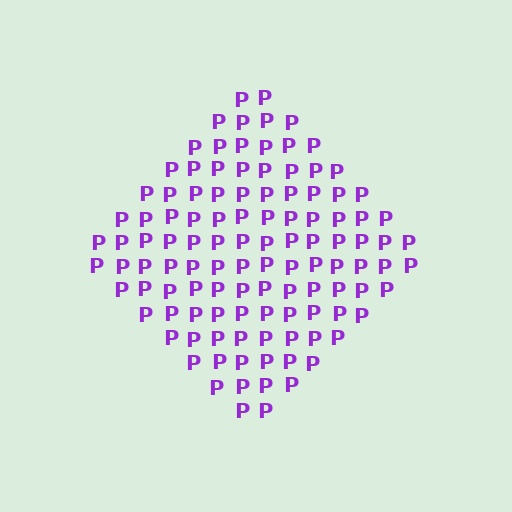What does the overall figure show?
The overall figure shows a diamond.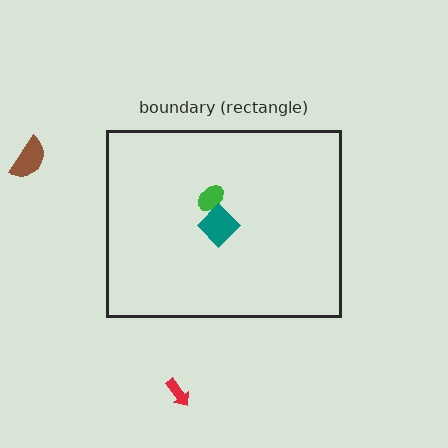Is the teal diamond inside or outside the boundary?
Inside.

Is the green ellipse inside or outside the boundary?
Inside.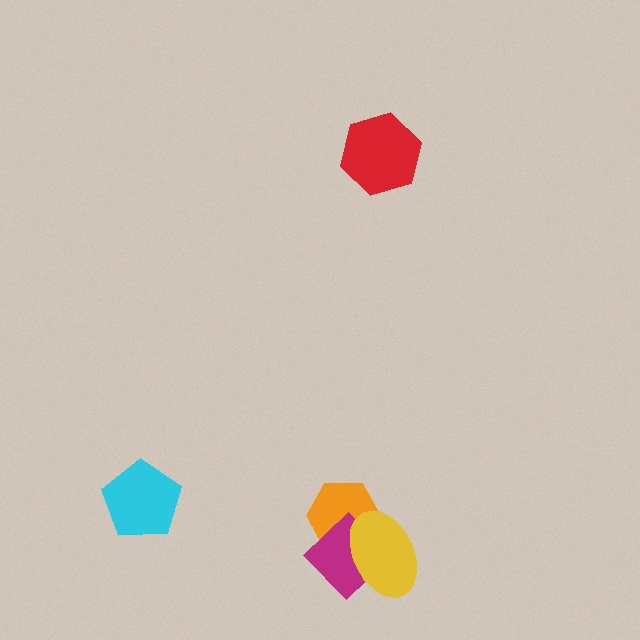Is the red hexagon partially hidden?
No, no other shape covers it.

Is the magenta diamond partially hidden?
Yes, it is partially covered by another shape.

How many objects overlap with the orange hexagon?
2 objects overlap with the orange hexagon.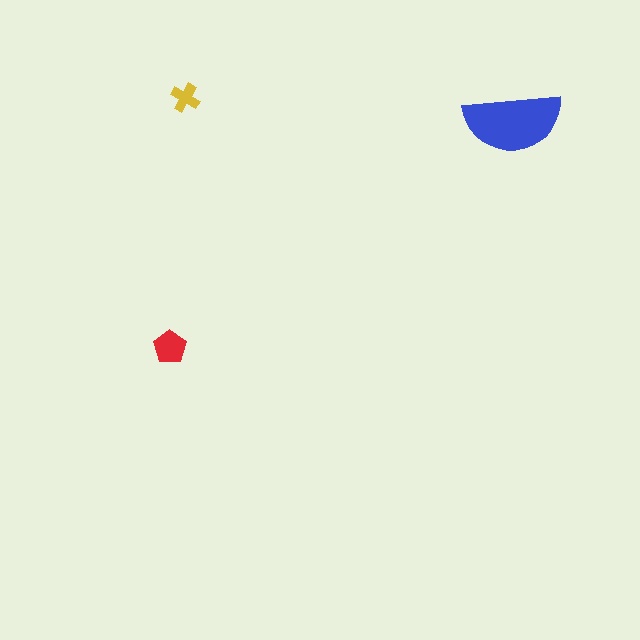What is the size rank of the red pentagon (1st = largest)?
2nd.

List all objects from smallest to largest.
The yellow cross, the red pentagon, the blue semicircle.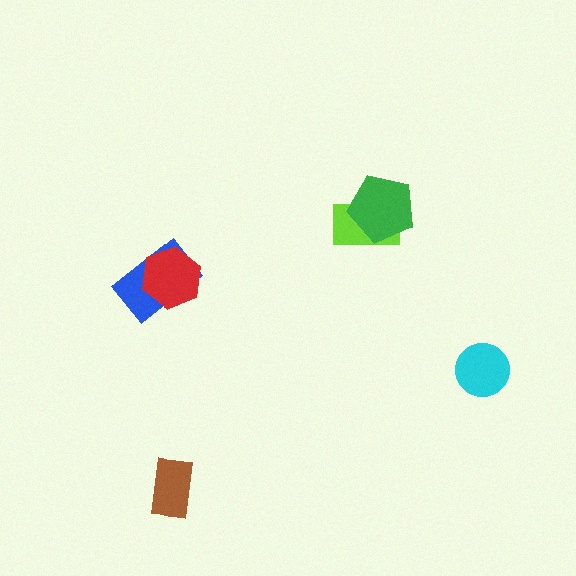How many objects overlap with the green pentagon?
1 object overlaps with the green pentagon.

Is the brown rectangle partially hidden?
No, no other shape covers it.